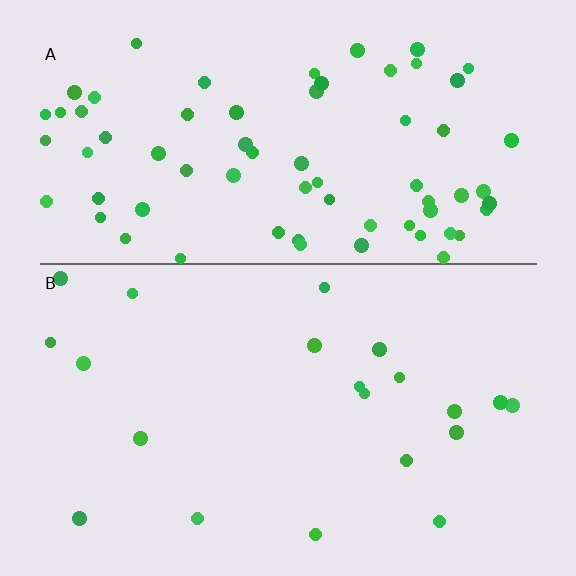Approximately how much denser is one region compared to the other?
Approximately 3.4× — region A over region B.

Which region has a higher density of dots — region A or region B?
A (the top).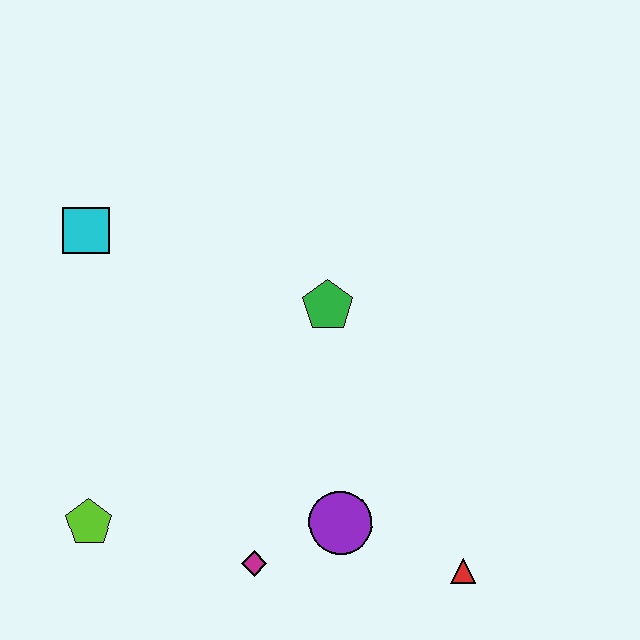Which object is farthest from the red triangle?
The cyan square is farthest from the red triangle.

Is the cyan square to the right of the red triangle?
No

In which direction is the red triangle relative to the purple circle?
The red triangle is to the right of the purple circle.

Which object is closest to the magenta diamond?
The purple circle is closest to the magenta diamond.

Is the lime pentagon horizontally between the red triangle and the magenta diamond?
No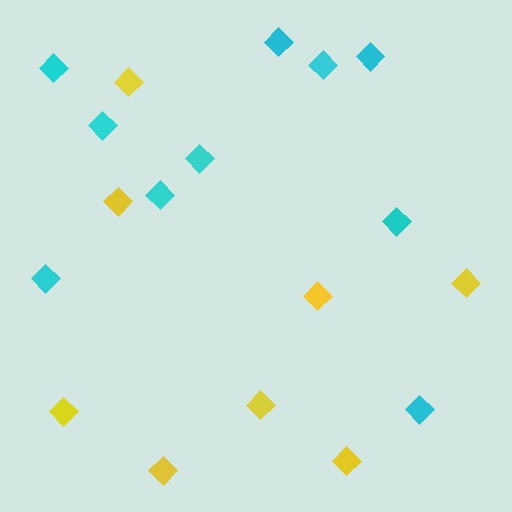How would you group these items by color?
There are 2 groups: one group of cyan diamonds (10) and one group of yellow diamonds (8).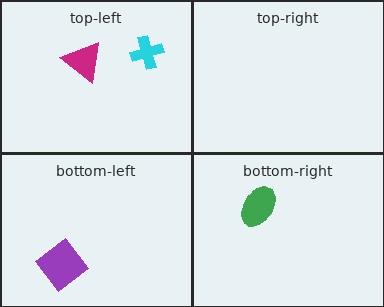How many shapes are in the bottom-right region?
1.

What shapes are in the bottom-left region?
The purple diamond.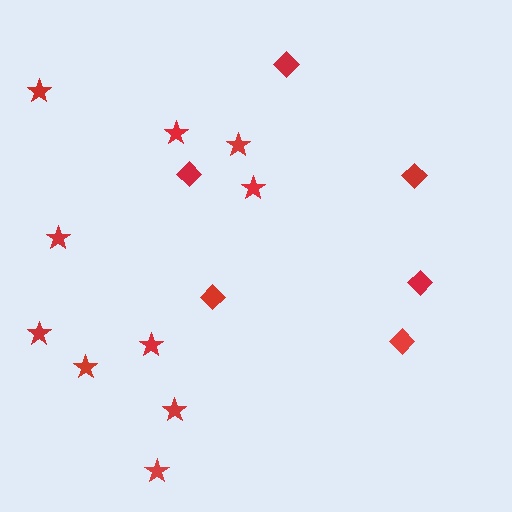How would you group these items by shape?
There are 2 groups: one group of diamonds (6) and one group of stars (10).